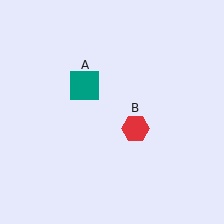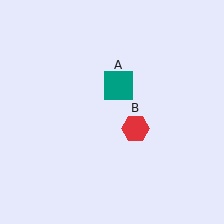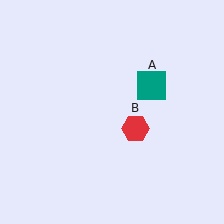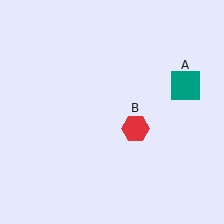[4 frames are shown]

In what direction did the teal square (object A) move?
The teal square (object A) moved right.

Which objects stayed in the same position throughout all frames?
Red hexagon (object B) remained stationary.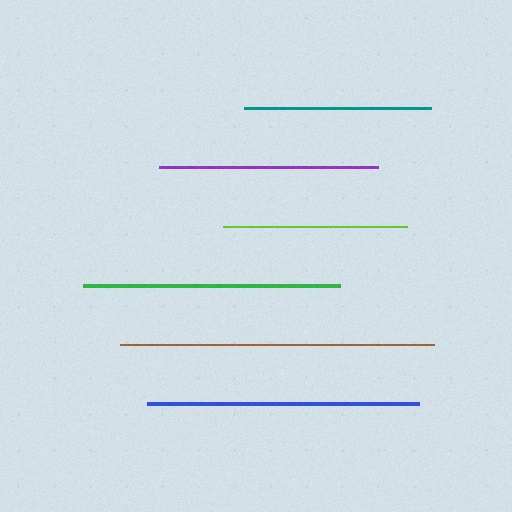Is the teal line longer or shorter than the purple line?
The purple line is longer than the teal line.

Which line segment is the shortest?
The lime line is the shortest at approximately 184 pixels.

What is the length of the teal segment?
The teal segment is approximately 187 pixels long.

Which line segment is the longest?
The brown line is the longest at approximately 314 pixels.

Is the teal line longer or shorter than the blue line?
The blue line is longer than the teal line.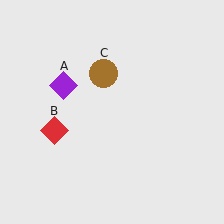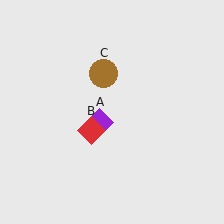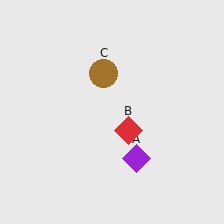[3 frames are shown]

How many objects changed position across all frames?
2 objects changed position: purple diamond (object A), red diamond (object B).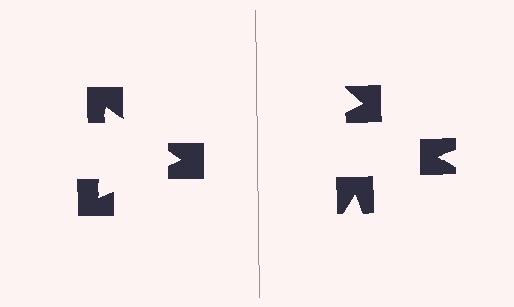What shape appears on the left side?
An illusory triangle.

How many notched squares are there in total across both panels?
6 — 3 on each side.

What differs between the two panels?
The notched squares are positioned identically on both sides; only the wedge orientations differ. On the left they align to a triangle; on the right they are misaligned.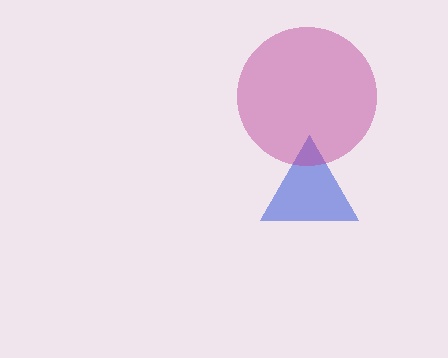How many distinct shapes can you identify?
There are 2 distinct shapes: a blue triangle, a magenta circle.